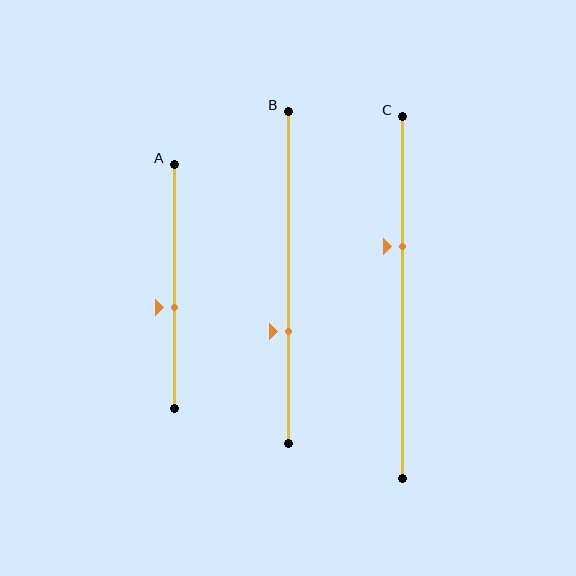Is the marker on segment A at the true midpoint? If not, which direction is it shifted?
No, the marker on segment A is shifted downward by about 8% of the segment length.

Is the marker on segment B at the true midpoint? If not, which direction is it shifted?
No, the marker on segment B is shifted downward by about 16% of the segment length.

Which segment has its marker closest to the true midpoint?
Segment A has its marker closest to the true midpoint.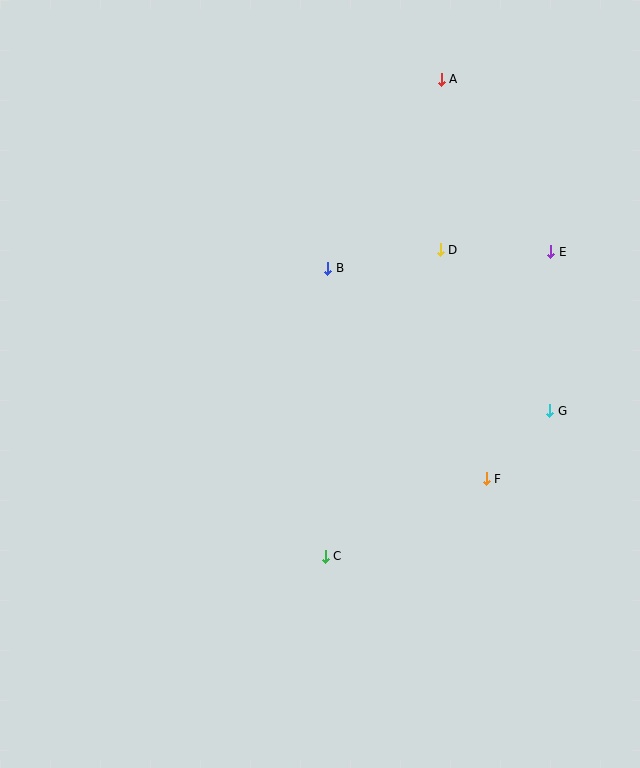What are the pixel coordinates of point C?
Point C is at (325, 556).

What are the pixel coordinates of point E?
Point E is at (551, 252).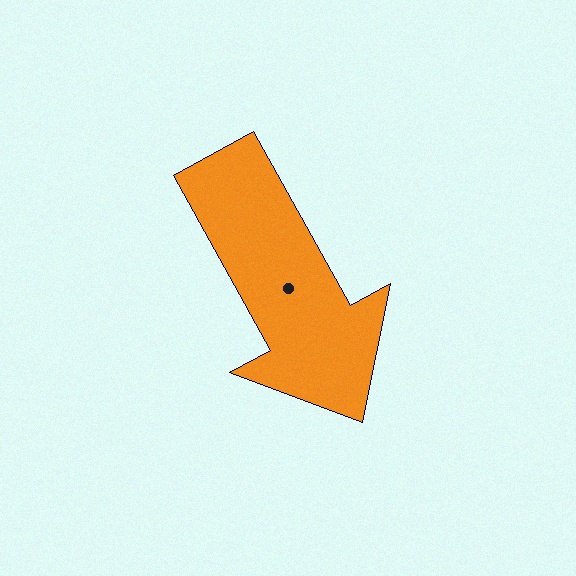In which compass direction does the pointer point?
Southeast.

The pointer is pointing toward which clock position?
Roughly 5 o'clock.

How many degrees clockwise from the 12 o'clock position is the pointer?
Approximately 151 degrees.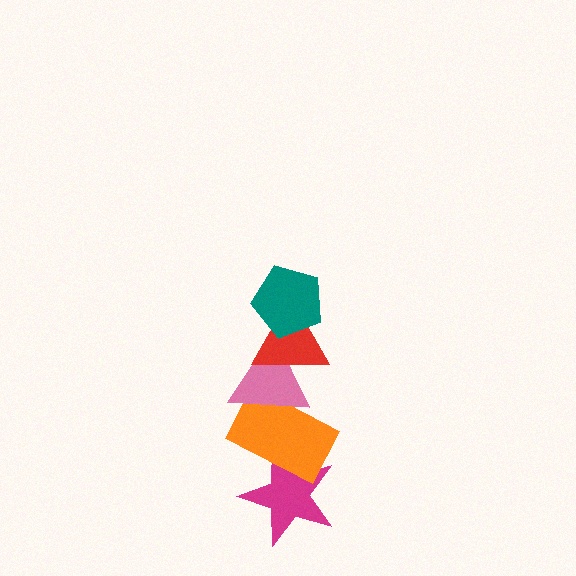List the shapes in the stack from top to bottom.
From top to bottom: the teal pentagon, the red triangle, the pink triangle, the orange rectangle, the magenta star.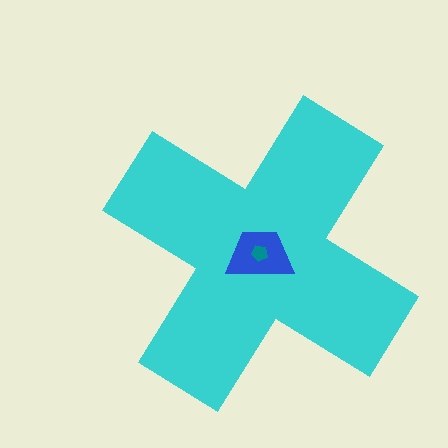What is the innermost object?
The teal pentagon.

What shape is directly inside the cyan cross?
The blue trapezoid.